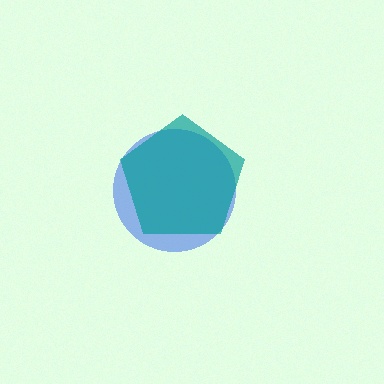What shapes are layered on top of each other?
The layered shapes are: a blue circle, a teal pentagon.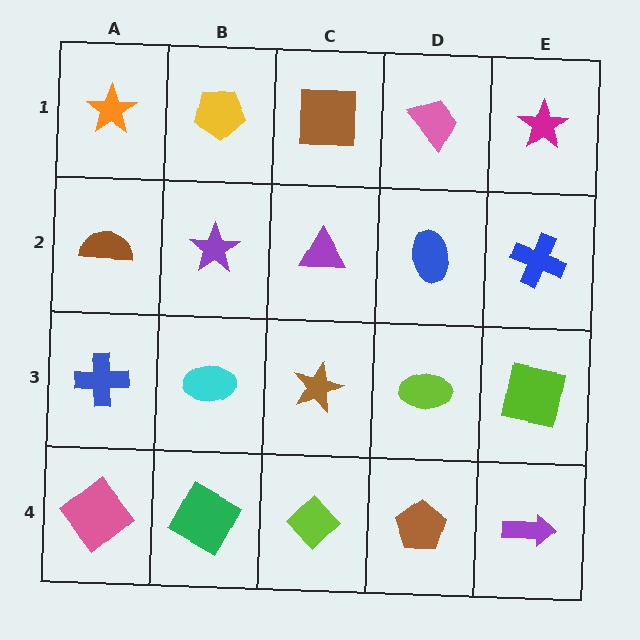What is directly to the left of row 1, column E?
A pink trapezoid.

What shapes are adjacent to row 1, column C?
A purple triangle (row 2, column C), a yellow pentagon (row 1, column B), a pink trapezoid (row 1, column D).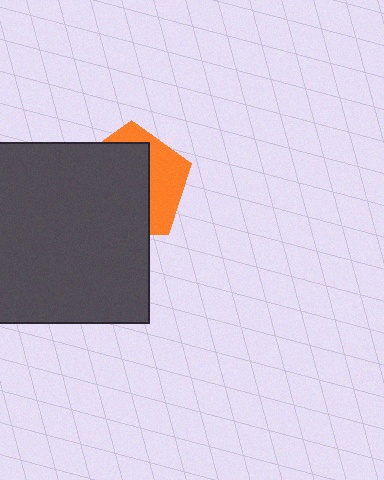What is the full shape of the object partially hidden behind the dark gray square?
The partially hidden object is an orange pentagon.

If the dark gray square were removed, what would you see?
You would see the complete orange pentagon.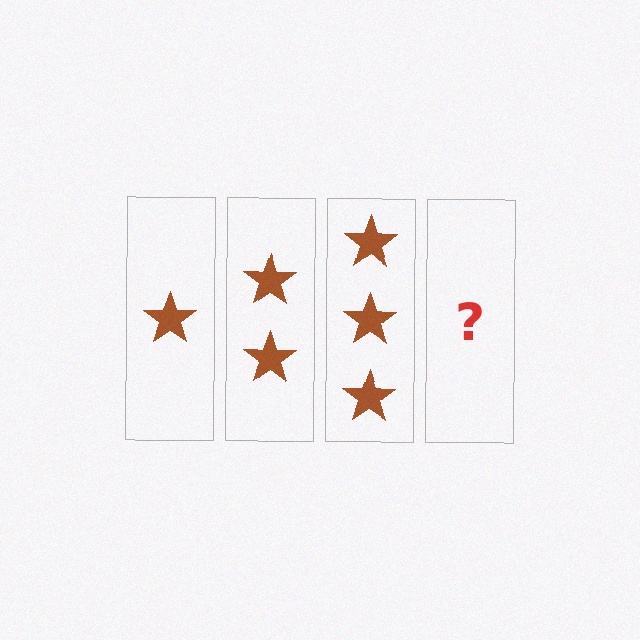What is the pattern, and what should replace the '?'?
The pattern is that each step adds one more star. The '?' should be 4 stars.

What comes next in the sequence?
The next element should be 4 stars.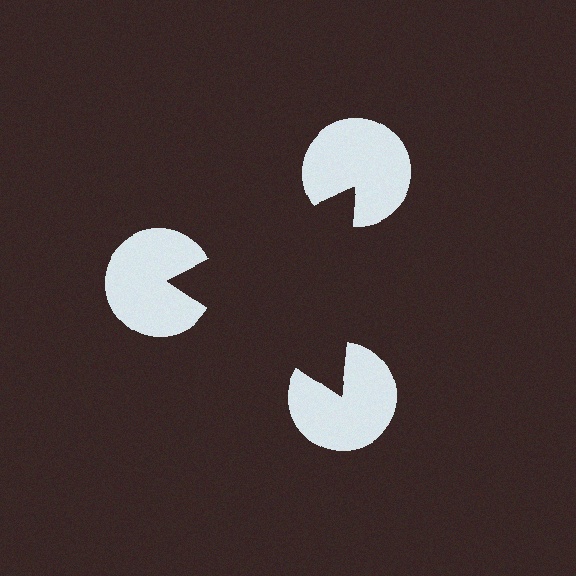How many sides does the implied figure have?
3 sides.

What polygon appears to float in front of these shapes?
An illusory triangle — its edges are inferred from the aligned wedge cuts in the pac-man discs, not physically drawn.